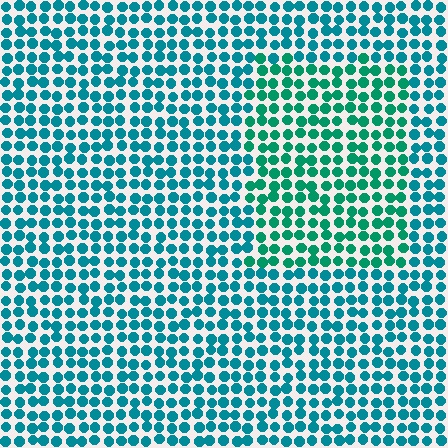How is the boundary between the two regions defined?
The boundary is defined purely by a slight shift in hue (about 25 degrees). Spacing, size, and orientation are identical on both sides.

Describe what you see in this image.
The image is filled with small teal elements in a uniform arrangement. A rectangle-shaped region is visible where the elements are tinted to a slightly different hue, forming a subtle color boundary.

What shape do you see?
I see a rectangle.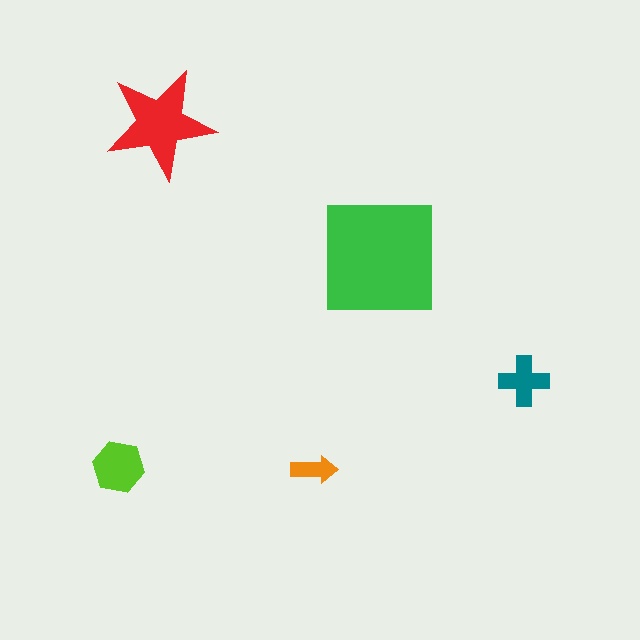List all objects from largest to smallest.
The green square, the red star, the lime hexagon, the teal cross, the orange arrow.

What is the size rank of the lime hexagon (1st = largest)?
3rd.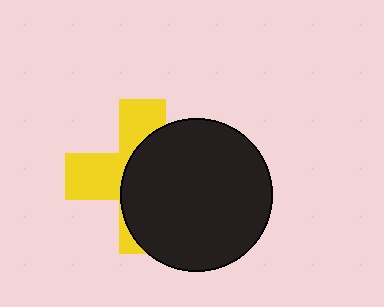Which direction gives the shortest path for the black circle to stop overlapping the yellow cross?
Moving right gives the shortest separation.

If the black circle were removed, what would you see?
You would see the complete yellow cross.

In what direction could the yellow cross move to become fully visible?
The yellow cross could move left. That would shift it out from behind the black circle entirely.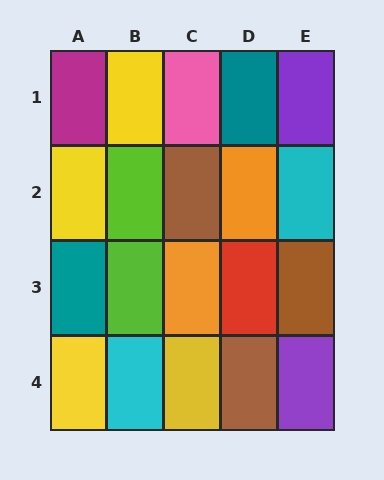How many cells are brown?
3 cells are brown.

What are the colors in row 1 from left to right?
Magenta, yellow, pink, teal, purple.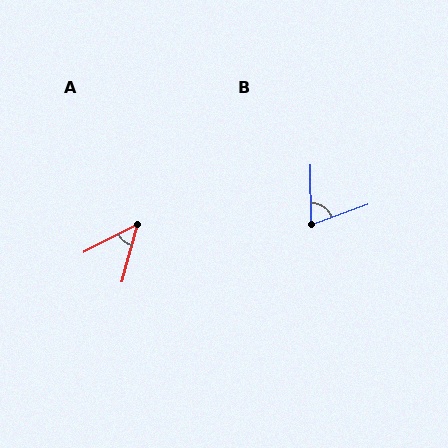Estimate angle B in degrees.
Approximately 70 degrees.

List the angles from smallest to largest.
A (47°), B (70°).